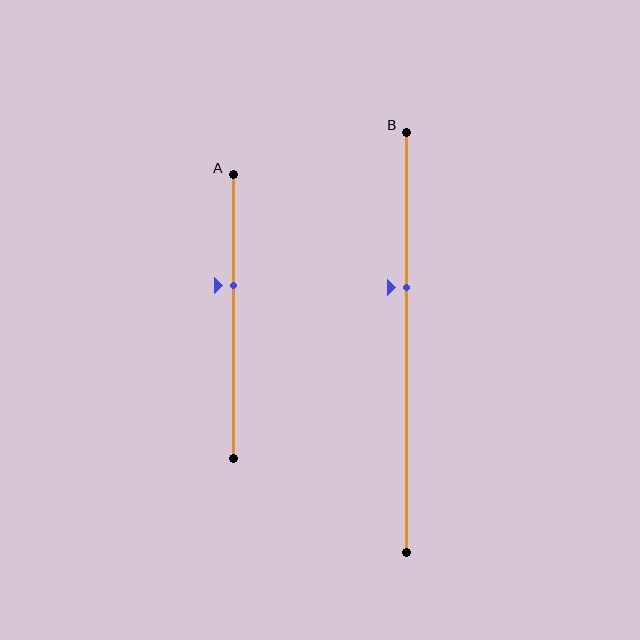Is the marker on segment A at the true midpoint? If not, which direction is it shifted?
No, the marker on segment A is shifted upward by about 11% of the segment length.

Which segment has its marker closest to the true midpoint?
Segment A has its marker closest to the true midpoint.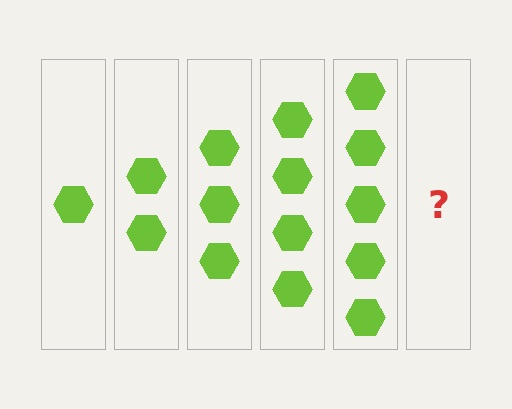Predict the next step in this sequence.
The next step is 6 hexagons.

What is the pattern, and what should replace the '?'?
The pattern is that each step adds one more hexagon. The '?' should be 6 hexagons.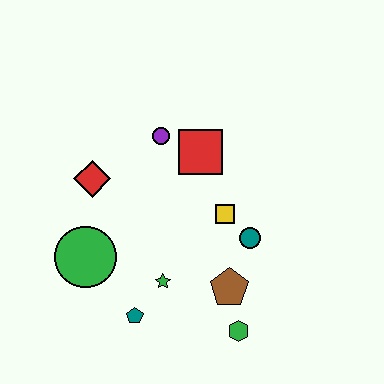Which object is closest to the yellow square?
The teal circle is closest to the yellow square.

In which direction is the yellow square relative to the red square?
The yellow square is below the red square.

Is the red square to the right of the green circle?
Yes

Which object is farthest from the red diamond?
The green hexagon is farthest from the red diamond.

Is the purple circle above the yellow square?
Yes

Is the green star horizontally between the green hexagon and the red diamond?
Yes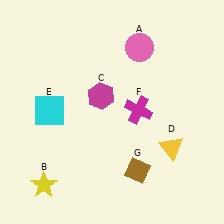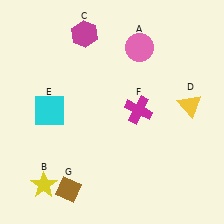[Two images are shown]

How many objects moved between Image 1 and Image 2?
3 objects moved between the two images.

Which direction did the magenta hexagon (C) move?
The magenta hexagon (C) moved up.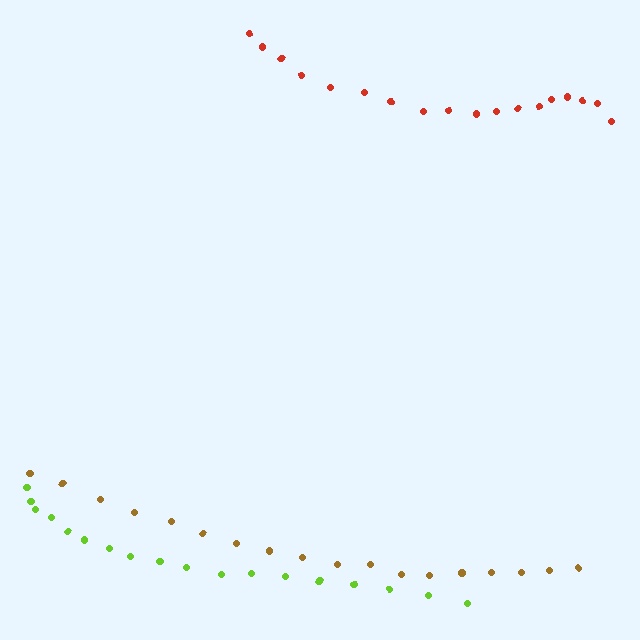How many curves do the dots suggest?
There are 3 distinct paths.